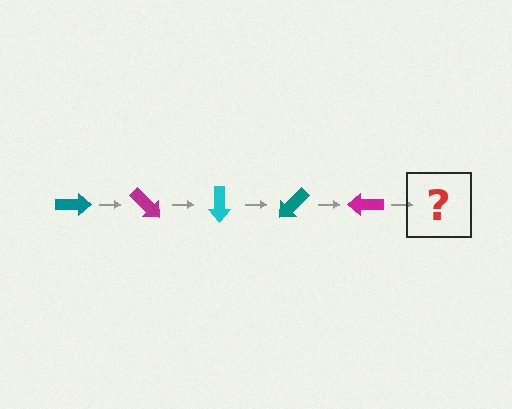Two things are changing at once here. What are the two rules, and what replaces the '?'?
The two rules are that it rotates 45 degrees each step and the color cycles through teal, magenta, and cyan. The '?' should be a cyan arrow, rotated 225 degrees from the start.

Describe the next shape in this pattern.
It should be a cyan arrow, rotated 225 degrees from the start.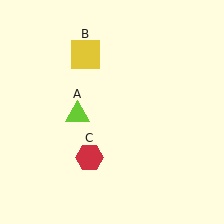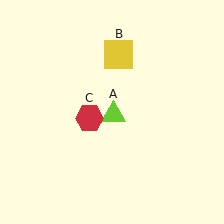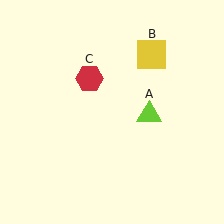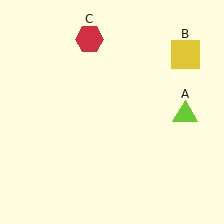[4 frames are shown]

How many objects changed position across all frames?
3 objects changed position: lime triangle (object A), yellow square (object B), red hexagon (object C).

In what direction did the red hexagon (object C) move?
The red hexagon (object C) moved up.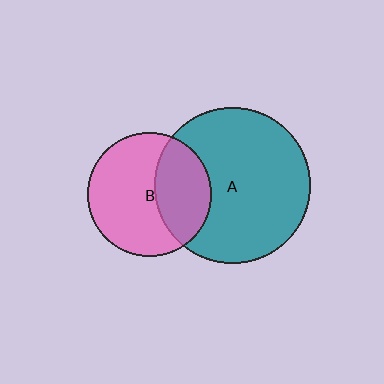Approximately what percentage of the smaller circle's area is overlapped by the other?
Approximately 35%.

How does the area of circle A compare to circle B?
Approximately 1.6 times.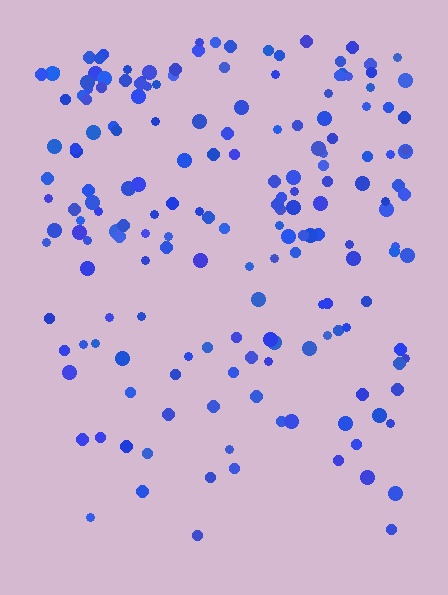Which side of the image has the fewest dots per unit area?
The bottom.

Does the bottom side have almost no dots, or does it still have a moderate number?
Still a moderate number, just noticeably fewer than the top.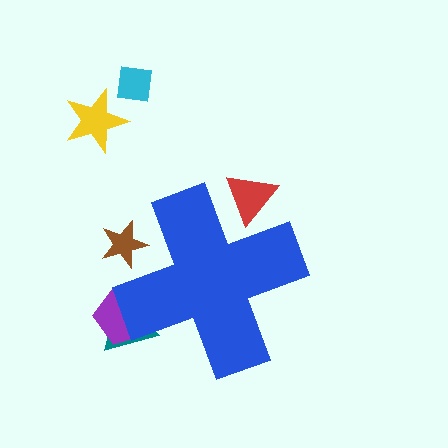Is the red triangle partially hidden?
Yes, the red triangle is partially hidden behind the blue cross.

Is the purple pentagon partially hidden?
Yes, the purple pentagon is partially hidden behind the blue cross.